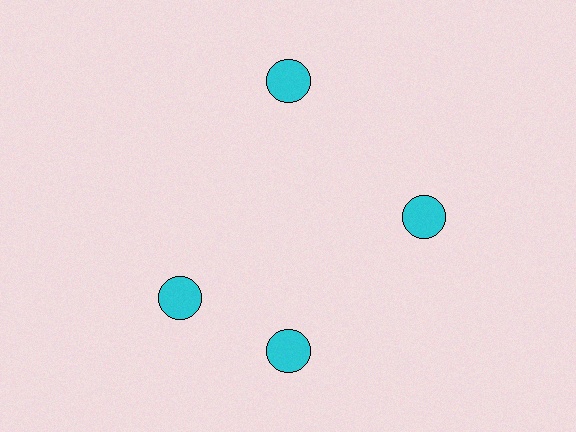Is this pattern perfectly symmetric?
No. The 4 cyan circles are arranged in a ring, but one element near the 9 o'clock position is rotated out of alignment along the ring, breaking the 4-fold rotational symmetry.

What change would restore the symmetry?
The symmetry would be restored by rotating it back into even spacing with its neighbors so that all 4 circles sit at equal angles and equal distance from the center.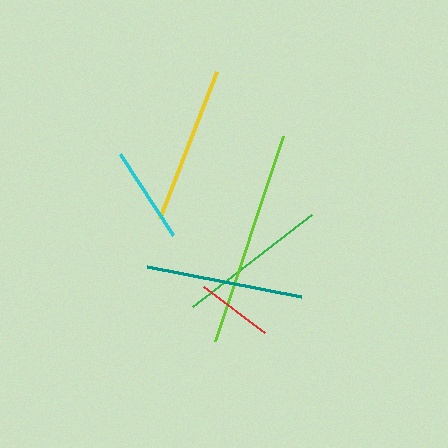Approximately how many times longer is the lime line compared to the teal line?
The lime line is approximately 1.4 times the length of the teal line.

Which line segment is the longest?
The lime line is the longest at approximately 216 pixels.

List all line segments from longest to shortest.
From longest to shortest: lime, yellow, teal, green, cyan, red.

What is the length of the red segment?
The red segment is approximately 76 pixels long.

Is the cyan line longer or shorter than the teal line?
The teal line is longer than the cyan line.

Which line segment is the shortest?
The red line is the shortest at approximately 76 pixels.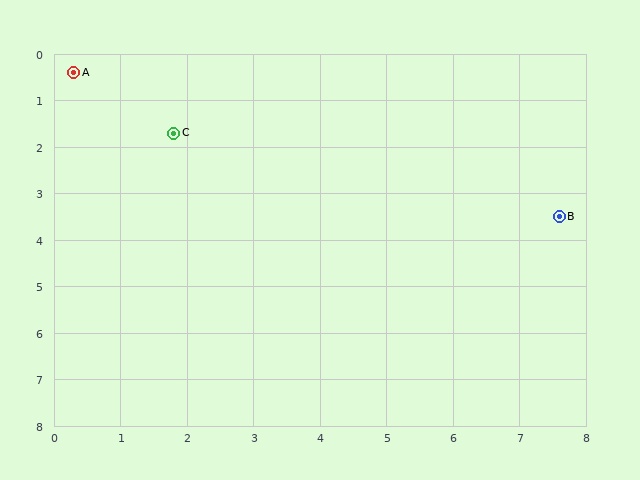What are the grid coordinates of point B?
Point B is at approximately (7.6, 3.5).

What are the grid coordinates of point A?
Point A is at approximately (0.3, 0.4).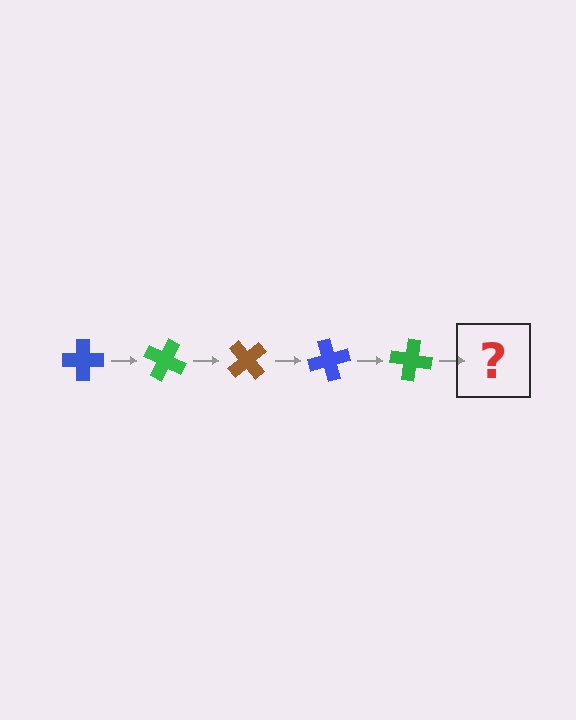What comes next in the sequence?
The next element should be a brown cross, rotated 125 degrees from the start.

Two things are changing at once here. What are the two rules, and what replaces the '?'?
The two rules are that it rotates 25 degrees each step and the color cycles through blue, green, and brown. The '?' should be a brown cross, rotated 125 degrees from the start.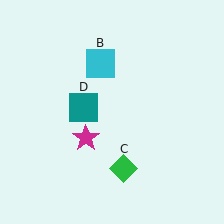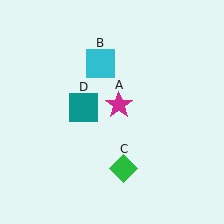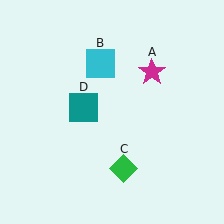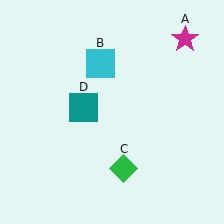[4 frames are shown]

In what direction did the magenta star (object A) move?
The magenta star (object A) moved up and to the right.